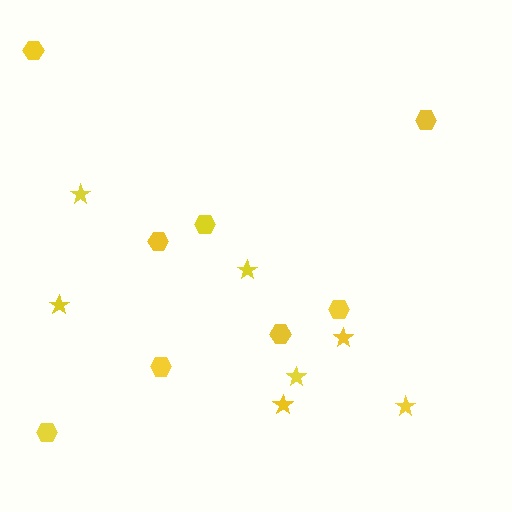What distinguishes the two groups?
There are 2 groups: one group of stars (7) and one group of hexagons (8).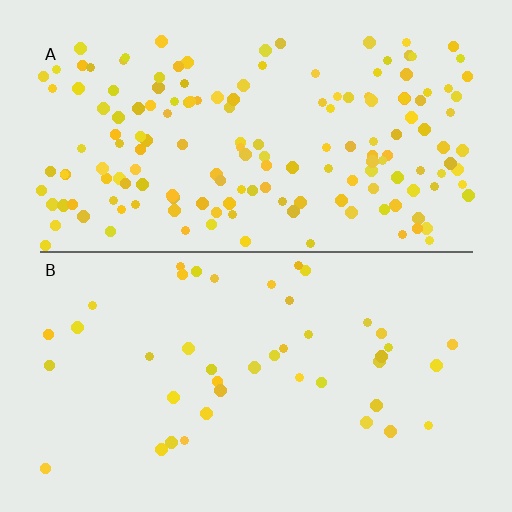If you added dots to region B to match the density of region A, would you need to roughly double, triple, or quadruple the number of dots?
Approximately quadruple.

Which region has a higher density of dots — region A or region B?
A (the top).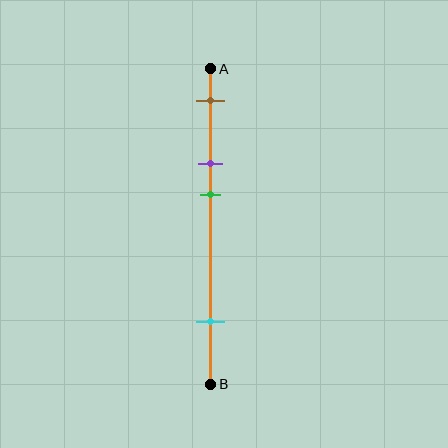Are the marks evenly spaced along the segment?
No, the marks are not evenly spaced.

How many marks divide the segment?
There are 4 marks dividing the segment.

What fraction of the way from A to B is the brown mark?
The brown mark is approximately 10% (0.1) of the way from A to B.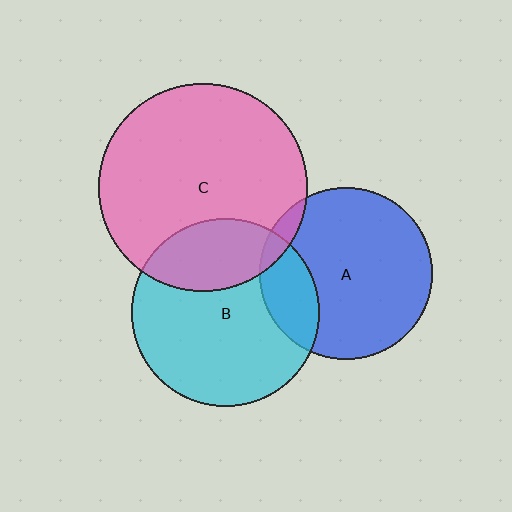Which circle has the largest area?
Circle C (pink).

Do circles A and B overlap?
Yes.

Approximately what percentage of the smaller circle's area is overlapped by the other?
Approximately 20%.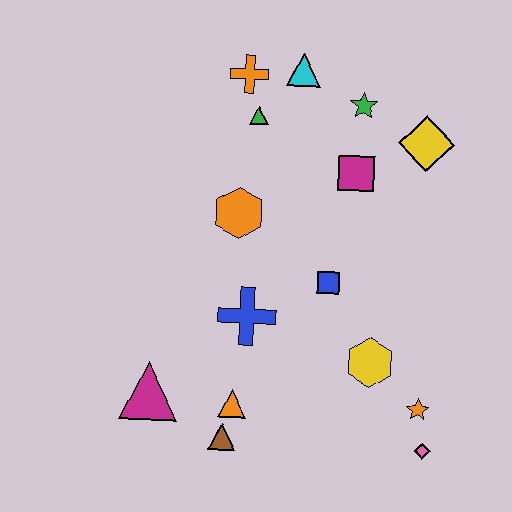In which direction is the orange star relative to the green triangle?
The orange star is below the green triangle.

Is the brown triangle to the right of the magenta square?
No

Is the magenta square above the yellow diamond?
No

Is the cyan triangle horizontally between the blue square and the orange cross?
Yes